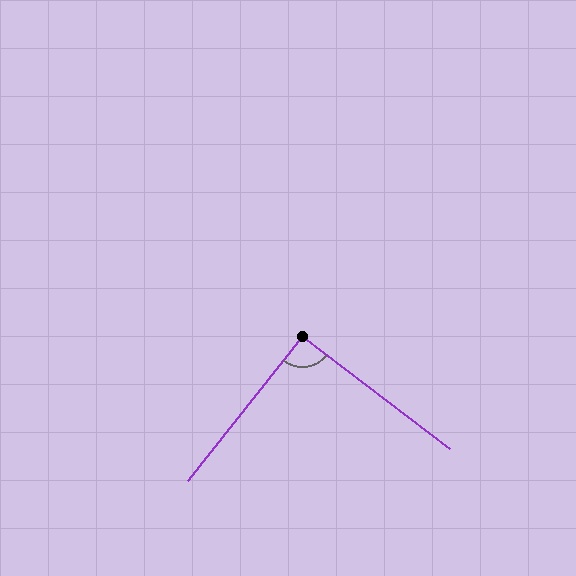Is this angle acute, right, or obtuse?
It is approximately a right angle.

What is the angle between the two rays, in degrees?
Approximately 91 degrees.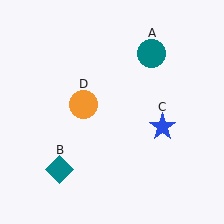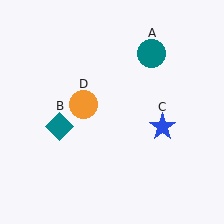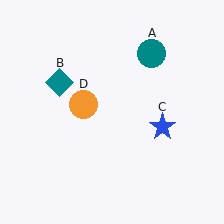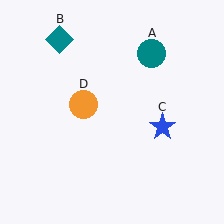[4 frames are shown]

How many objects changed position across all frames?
1 object changed position: teal diamond (object B).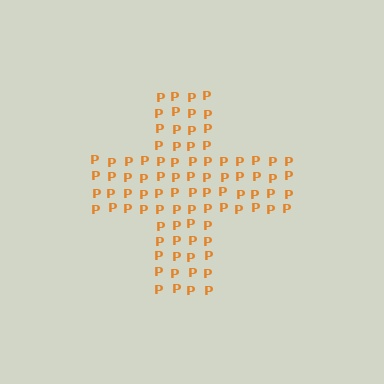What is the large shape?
The large shape is a cross.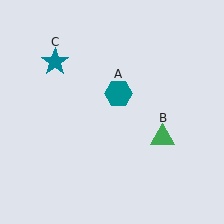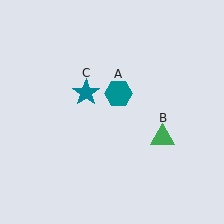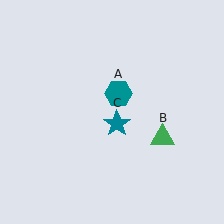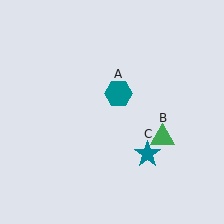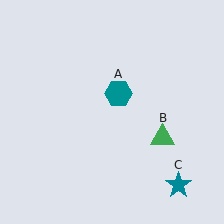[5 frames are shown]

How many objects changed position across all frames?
1 object changed position: teal star (object C).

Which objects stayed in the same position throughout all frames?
Teal hexagon (object A) and green triangle (object B) remained stationary.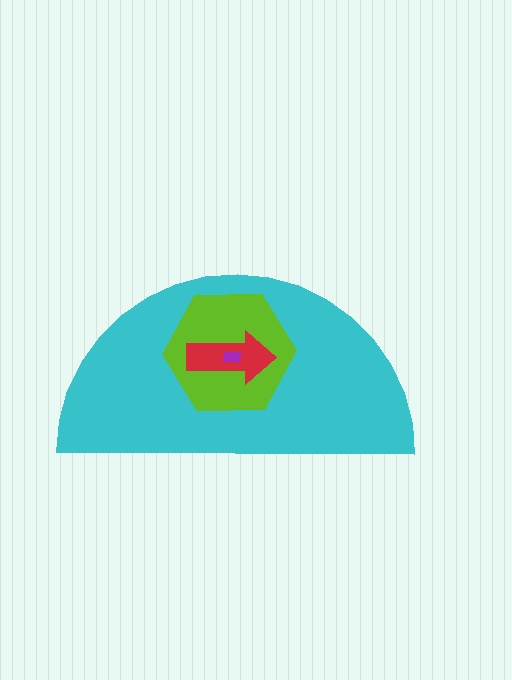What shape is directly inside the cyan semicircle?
The lime hexagon.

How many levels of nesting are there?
4.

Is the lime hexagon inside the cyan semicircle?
Yes.